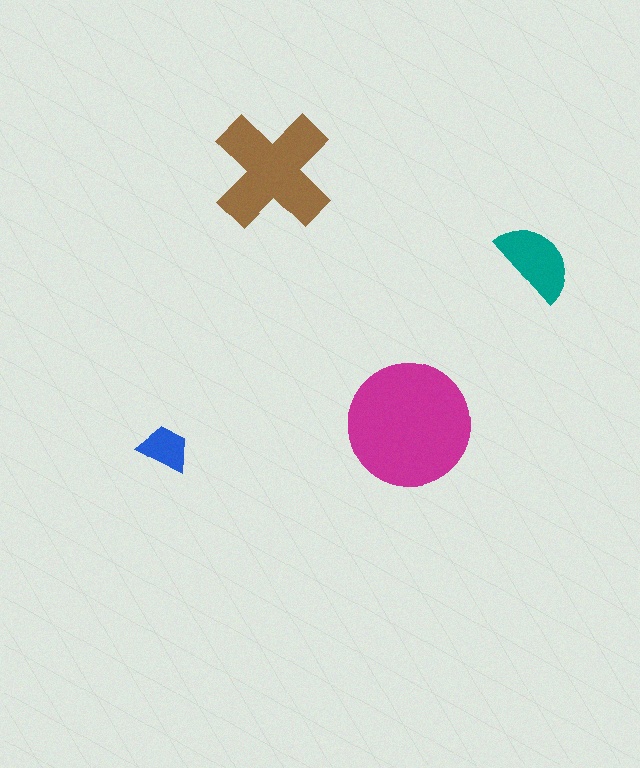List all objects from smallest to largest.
The blue trapezoid, the teal semicircle, the brown cross, the magenta circle.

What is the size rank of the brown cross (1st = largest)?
2nd.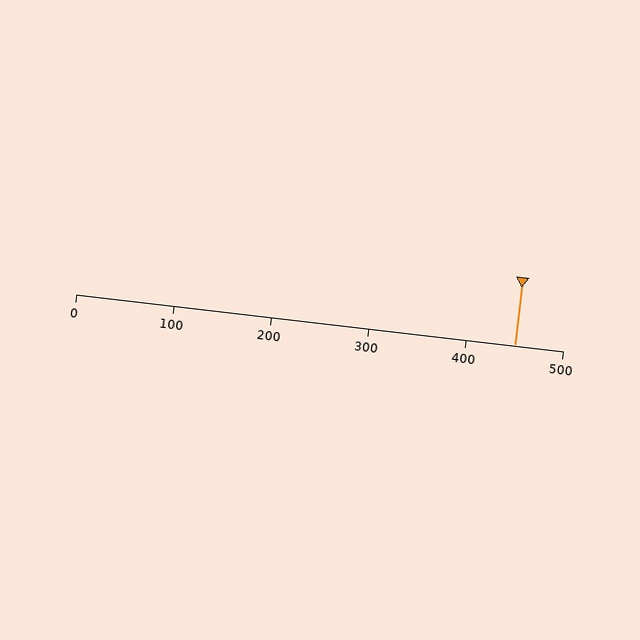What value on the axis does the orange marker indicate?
The marker indicates approximately 450.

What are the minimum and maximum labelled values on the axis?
The axis runs from 0 to 500.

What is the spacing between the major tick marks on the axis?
The major ticks are spaced 100 apart.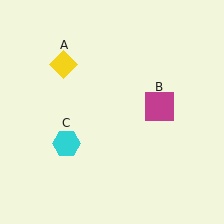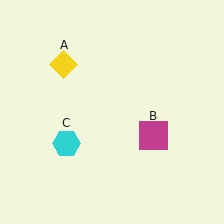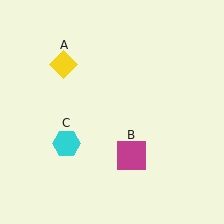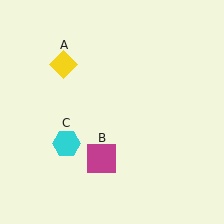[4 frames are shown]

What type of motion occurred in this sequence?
The magenta square (object B) rotated clockwise around the center of the scene.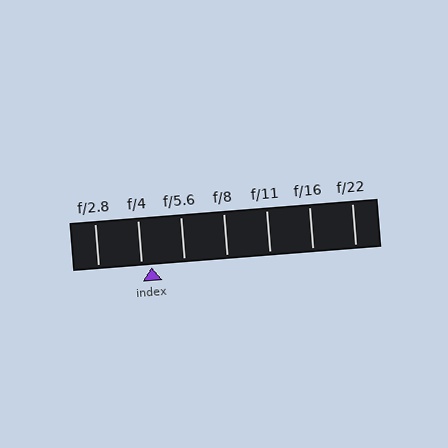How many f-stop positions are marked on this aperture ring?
There are 7 f-stop positions marked.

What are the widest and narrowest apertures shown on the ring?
The widest aperture shown is f/2.8 and the narrowest is f/22.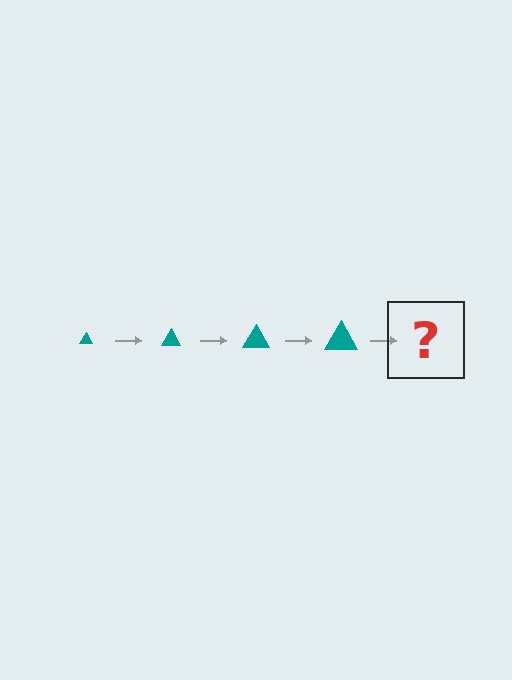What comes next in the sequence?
The next element should be a teal triangle, larger than the previous one.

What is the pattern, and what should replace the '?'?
The pattern is that the triangle gets progressively larger each step. The '?' should be a teal triangle, larger than the previous one.